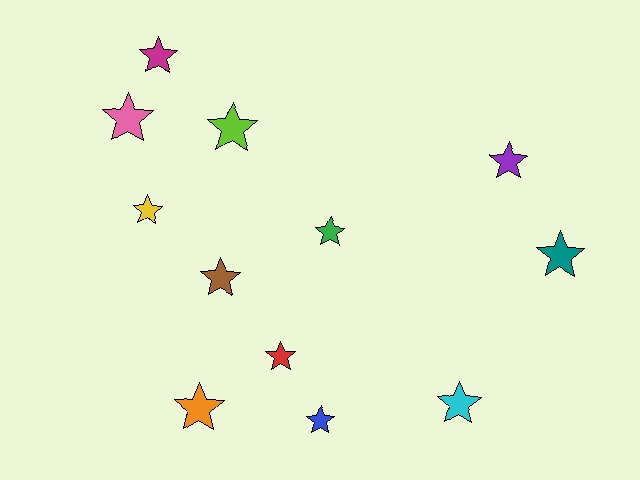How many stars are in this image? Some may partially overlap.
There are 12 stars.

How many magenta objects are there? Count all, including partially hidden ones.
There is 1 magenta object.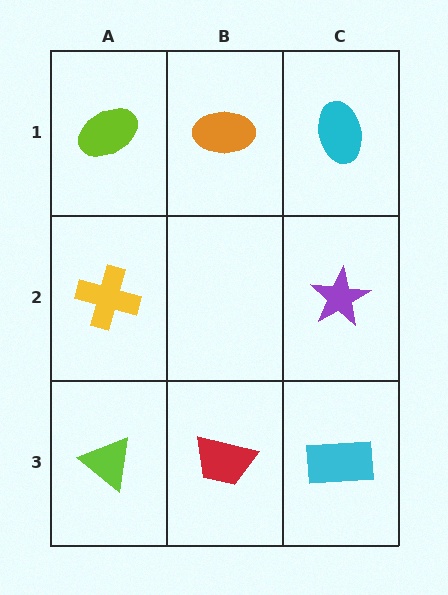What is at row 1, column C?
A cyan ellipse.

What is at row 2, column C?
A purple star.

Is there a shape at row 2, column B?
No, that cell is empty.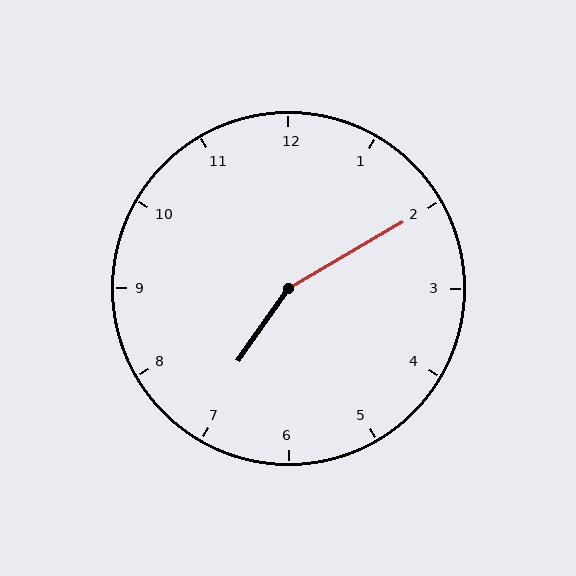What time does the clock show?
7:10.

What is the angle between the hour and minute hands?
Approximately 155 degrees.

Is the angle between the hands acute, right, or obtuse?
It is obtuse.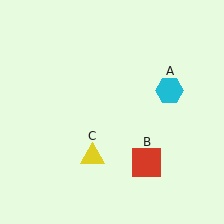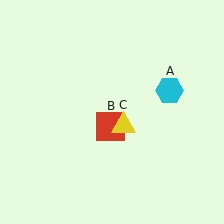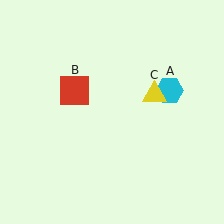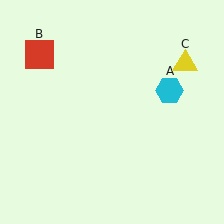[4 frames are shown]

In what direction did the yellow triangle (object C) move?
The yellow triangle (object C) moved up and to the right.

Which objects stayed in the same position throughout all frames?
Cyan hexagon (object A) remained stationary.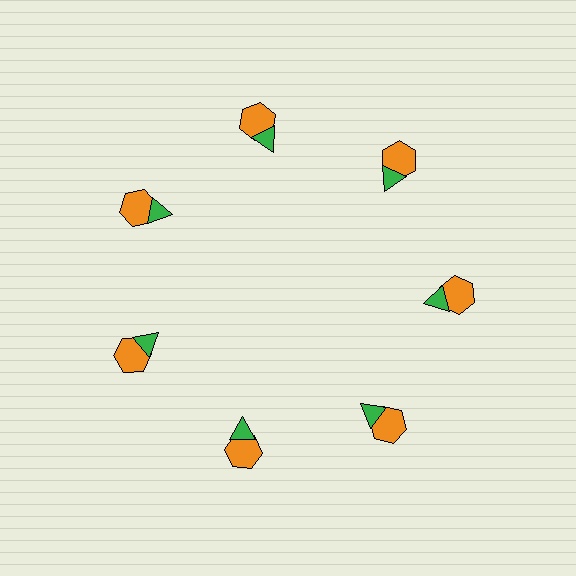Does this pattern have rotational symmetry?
Yes, this pattern has 7-fold rotational symmetry. It looks the same after rotating 51 degrees around the center.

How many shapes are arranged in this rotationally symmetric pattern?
There are 14 shapes, arranged in 7 groups of 2.